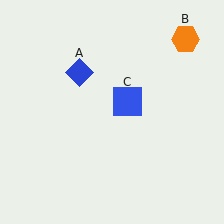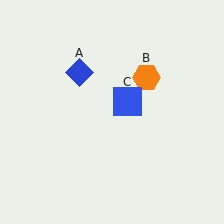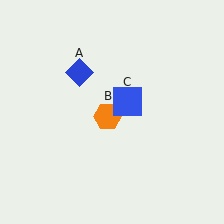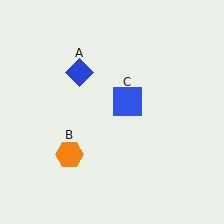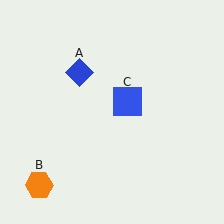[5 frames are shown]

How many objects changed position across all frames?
1 object changed position: orange hexagon (object B).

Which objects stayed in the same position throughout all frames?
Blue diamond (object A) and blue square (object C) remained stationary.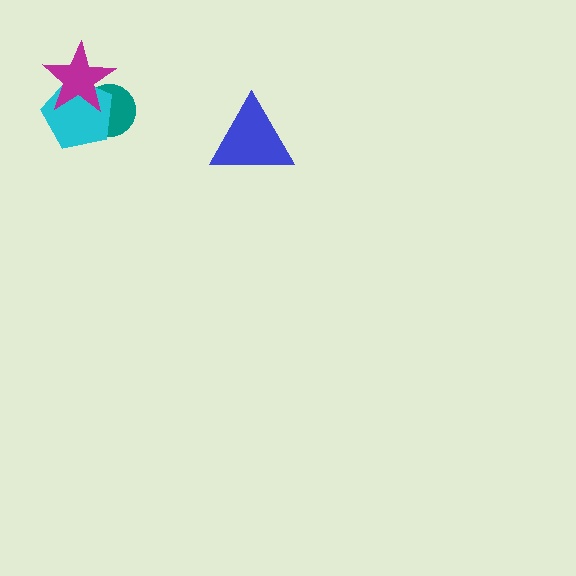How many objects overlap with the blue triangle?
0 objects overlap with the blue triangle.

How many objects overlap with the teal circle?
2 objects overlap with the teal circle.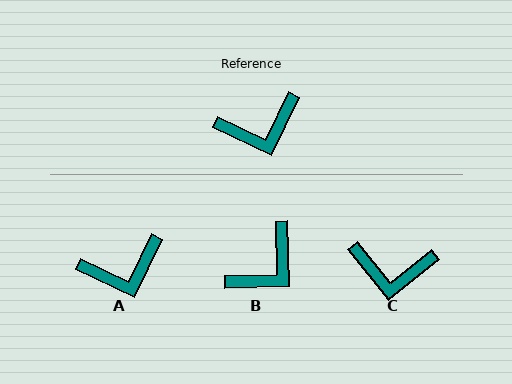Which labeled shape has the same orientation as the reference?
A.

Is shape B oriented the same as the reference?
No, it is off by about 27 degrees.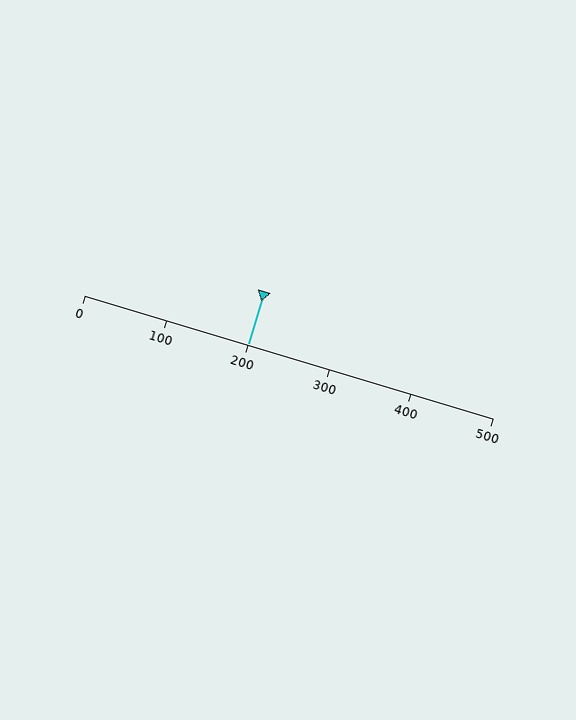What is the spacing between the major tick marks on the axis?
The major ticks are spaced 100 apart.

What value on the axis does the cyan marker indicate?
The marker indicates approximately 200.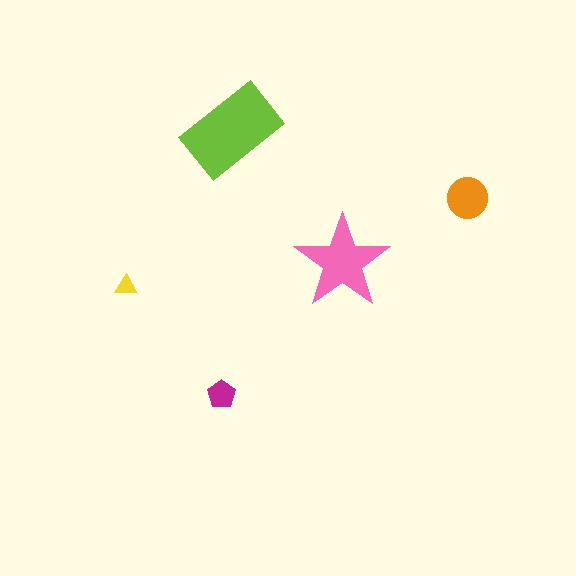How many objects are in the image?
There are 5 objects in the image.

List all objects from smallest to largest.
The yellow triangle, the magenta pentagon, the orange circle, the pink star, the lime rectangle.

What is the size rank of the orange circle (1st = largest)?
3rd.